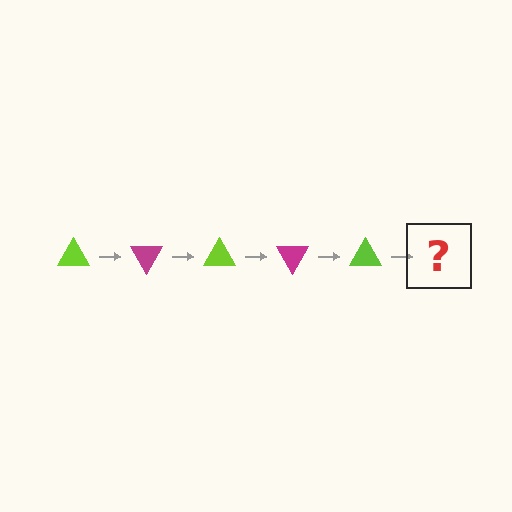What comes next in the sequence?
The next element should be a magenta triangle, rotated 300 degrees from the start.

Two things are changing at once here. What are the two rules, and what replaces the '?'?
The two rules are that it rotates 60 degrees each step and the color cycles through lime and magenta. The '?' should be a magenta triangle, rotated 300 degrees from the start.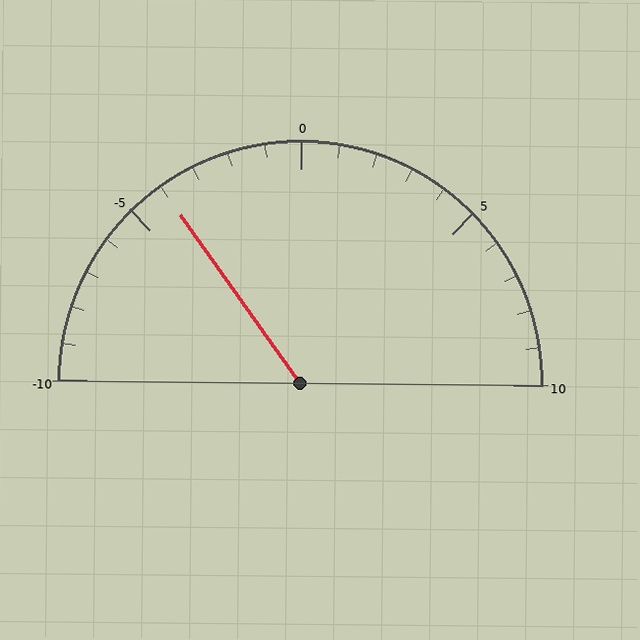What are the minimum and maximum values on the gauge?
The gauge ranges from -10 to 10.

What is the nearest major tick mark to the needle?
The nearest major tick mark is -5.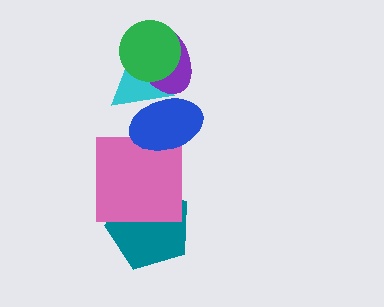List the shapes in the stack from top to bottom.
From top to bottom: the green circle, the purple ellipse, the cyan triangle, the blue ellipse, the pink square, the teal pentagon.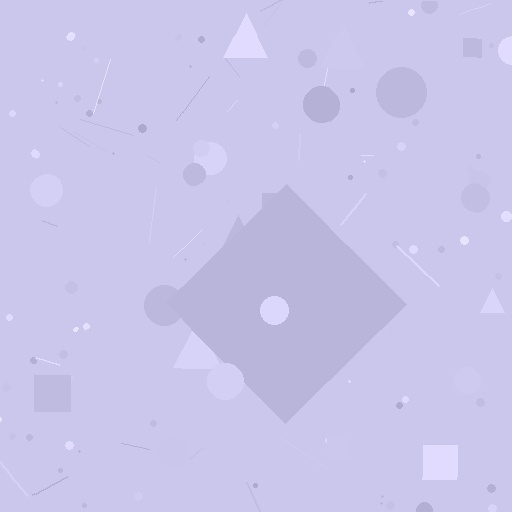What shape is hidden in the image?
A diamond is hidden in the image.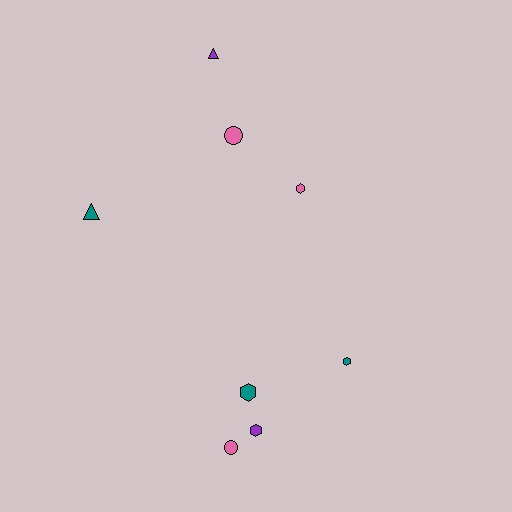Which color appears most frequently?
Teal, with 3 objects.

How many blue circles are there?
There are no blue circles.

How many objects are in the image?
There are 8 objects.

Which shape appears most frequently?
Hexagon, with 4 objects.